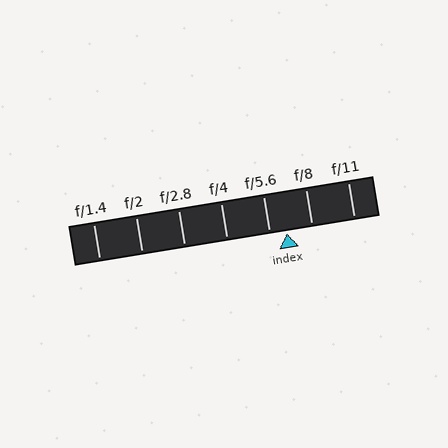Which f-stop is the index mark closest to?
The index mark is closest to f/5.6.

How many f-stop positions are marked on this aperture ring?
There are 7 f-stop positions marked.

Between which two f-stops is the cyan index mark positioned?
The index mark is between f/5.6 and f/8.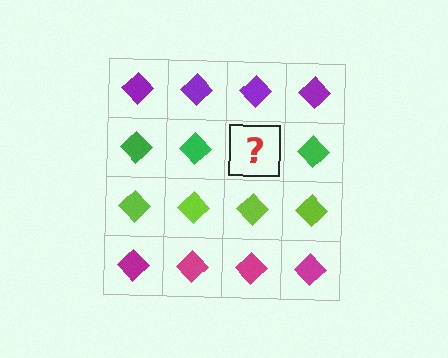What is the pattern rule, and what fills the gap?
The rule is that each row has a consistent color. The gap should be filled with a green diamond.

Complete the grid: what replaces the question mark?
The question mark should be replaced with a green diamond.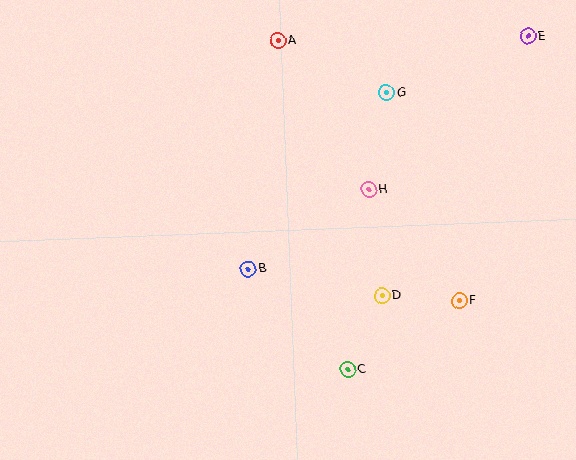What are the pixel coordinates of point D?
Point D is at (382, 295).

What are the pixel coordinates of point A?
Point A is at (278, 40).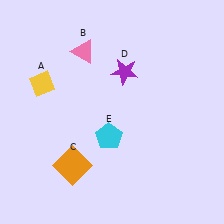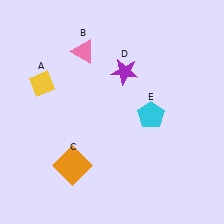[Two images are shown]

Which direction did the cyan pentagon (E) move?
The cyan pentagon (E) moved right.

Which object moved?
The cyan pentagon (E) moved right.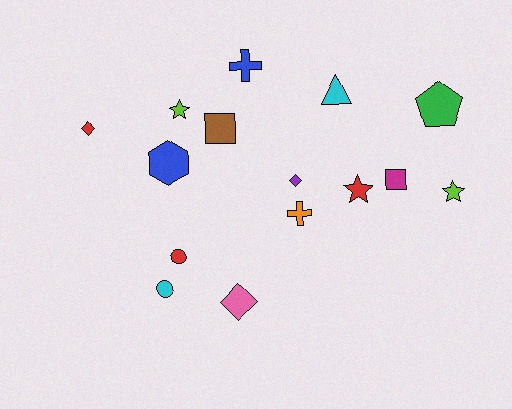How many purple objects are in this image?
There is 1 purple object.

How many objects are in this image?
There are 15 objects.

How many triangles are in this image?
There is 1 triangle.